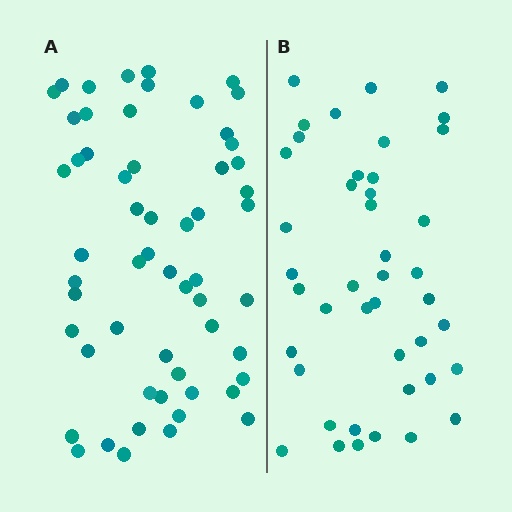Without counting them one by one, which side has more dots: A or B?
Region A (the left region) has more dots.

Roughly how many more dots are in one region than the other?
Region A has approximately 15 more dots than region B.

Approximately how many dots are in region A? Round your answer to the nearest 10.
About 60 dots. (The exact count is 57, which rounds to 60.)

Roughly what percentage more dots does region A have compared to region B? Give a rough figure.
About 35% more.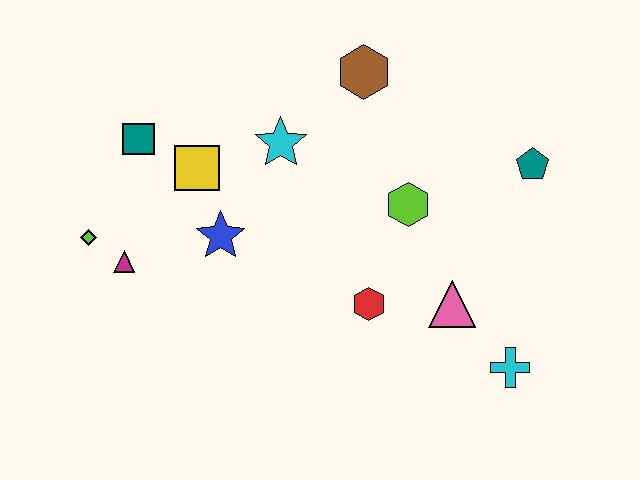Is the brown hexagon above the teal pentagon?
Yes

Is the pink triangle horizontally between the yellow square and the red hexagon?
No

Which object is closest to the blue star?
The yellow square is closest to the blue star.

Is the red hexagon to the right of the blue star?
Yes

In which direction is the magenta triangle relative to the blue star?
The magenta triangle is to the left of the blue star.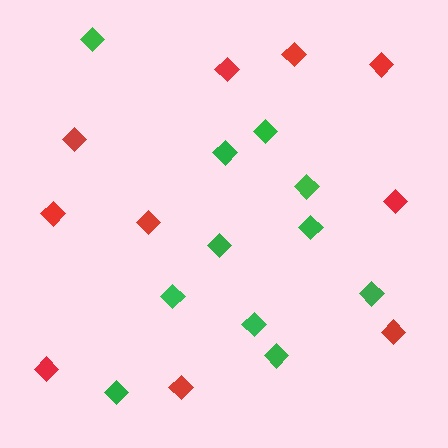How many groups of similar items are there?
There are 2 groups: one group of red diamonds (10) and one group of green diamonds (11).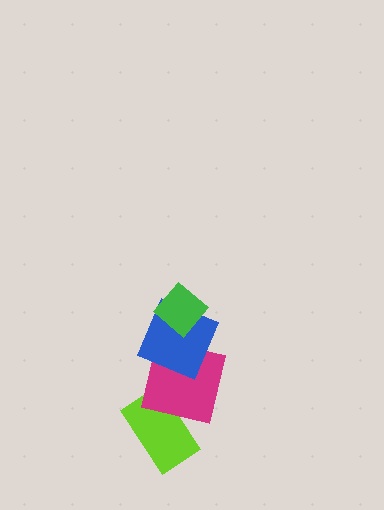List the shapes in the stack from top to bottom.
From top to bottom: the green diamond, the blue square, the magenta square, the lime rectangle.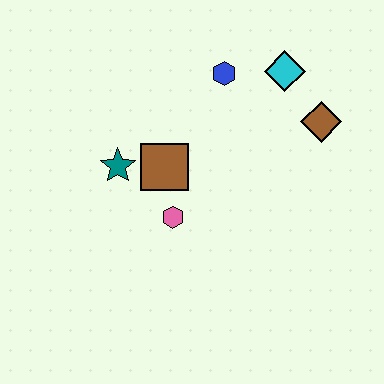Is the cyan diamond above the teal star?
Yes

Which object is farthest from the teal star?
The brown diamond is farthest from the teal star.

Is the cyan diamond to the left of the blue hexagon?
No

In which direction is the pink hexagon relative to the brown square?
The pink hexagon is below the brown square.